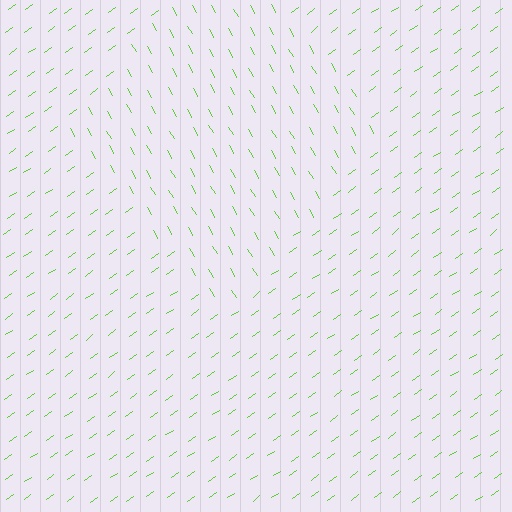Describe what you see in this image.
The image is filled with small lime line segments. A diamond region in the image has lines oriented differently from the surrounding lines, creating a visible texture boundary.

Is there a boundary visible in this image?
Yes, there is a texture boundary formed by a change in line orientation.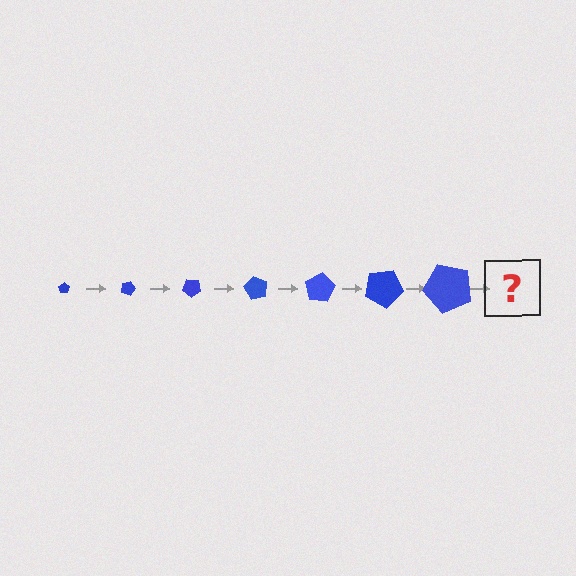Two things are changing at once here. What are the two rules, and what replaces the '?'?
The two rules are that the pentagon grows larger each step and it rotates 20 degrees each step. The '?' should be a pentagon, larger than the previous one and rotated 140 degrees from the start.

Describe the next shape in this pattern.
It should be a pentagon, larger than the previous one and rotated 140 degrees from the start.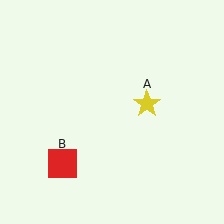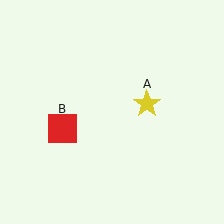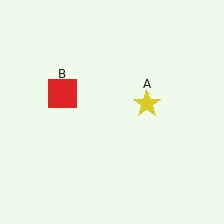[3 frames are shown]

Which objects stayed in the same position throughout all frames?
Yellow star (object A) remained stationary.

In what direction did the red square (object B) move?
The red square (object B) moved up.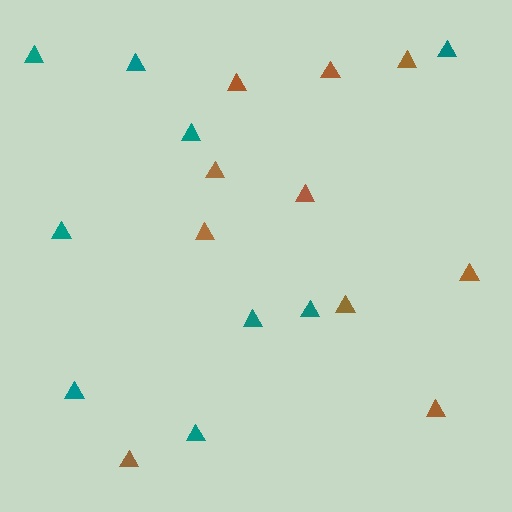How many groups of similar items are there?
There are 2 groups: one group of brown triangles (10) and one group of teal triangles (9).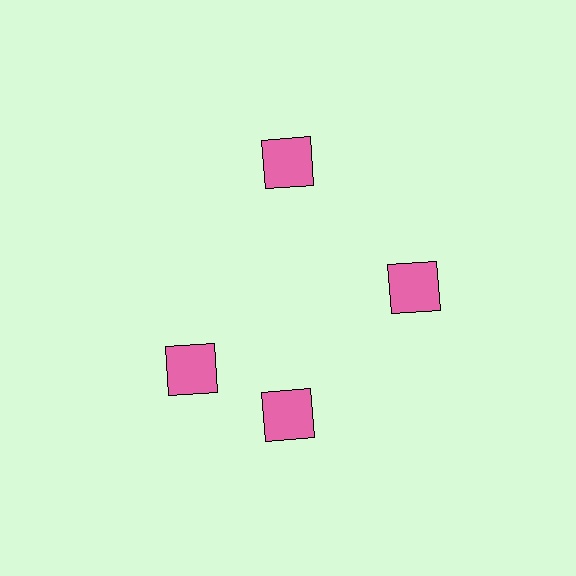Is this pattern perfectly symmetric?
No. The 4 pink squares are arranged in a ring, but one element near the 9 o'clock position is rotated out of alignment along the ring, breaking the 4-fold rotational symmetry.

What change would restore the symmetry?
The symmetry would be restored by rotating it back into even spacing with its neighbors so that all 4 squares sit at equal angles and equal distance from the center.